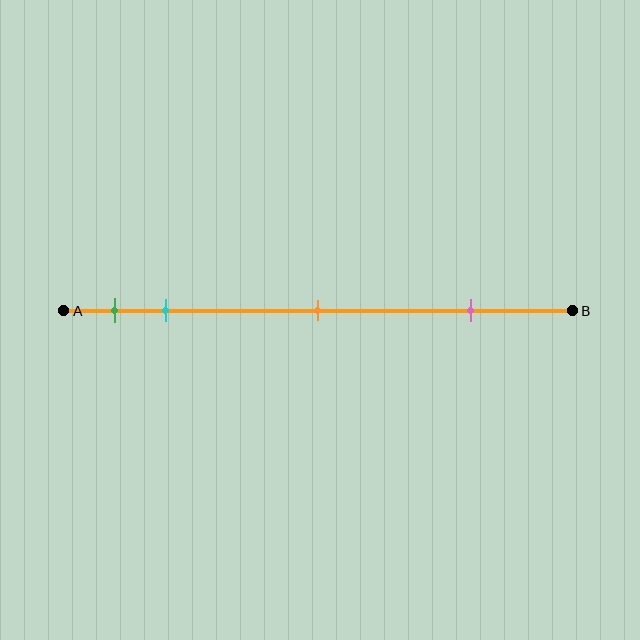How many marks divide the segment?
There are 4 marks dividing the segment.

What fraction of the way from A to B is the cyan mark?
The cyan mark is approximately 20% (0.2) of the way from A to B.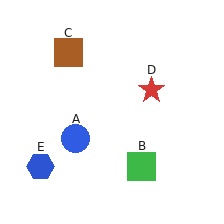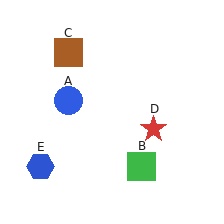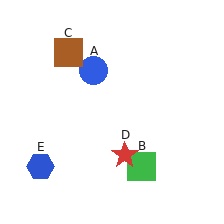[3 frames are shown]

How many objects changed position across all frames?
2 objects changed position: blue circle (object A), red star (object D).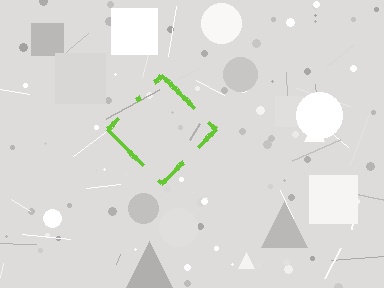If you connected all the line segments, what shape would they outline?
They would outline a diamond.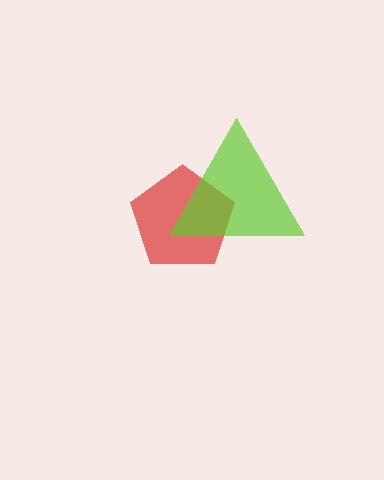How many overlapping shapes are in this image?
There are 2 overlapping shapes in the image.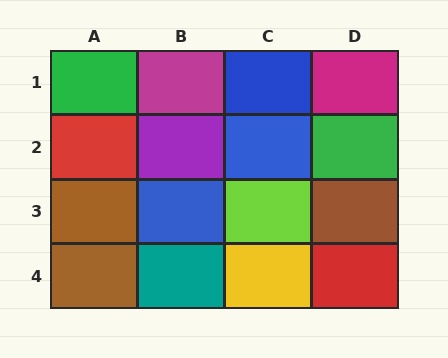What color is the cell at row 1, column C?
Blue.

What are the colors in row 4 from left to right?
Brown, teal, yellow, red.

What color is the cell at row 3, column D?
Brown.